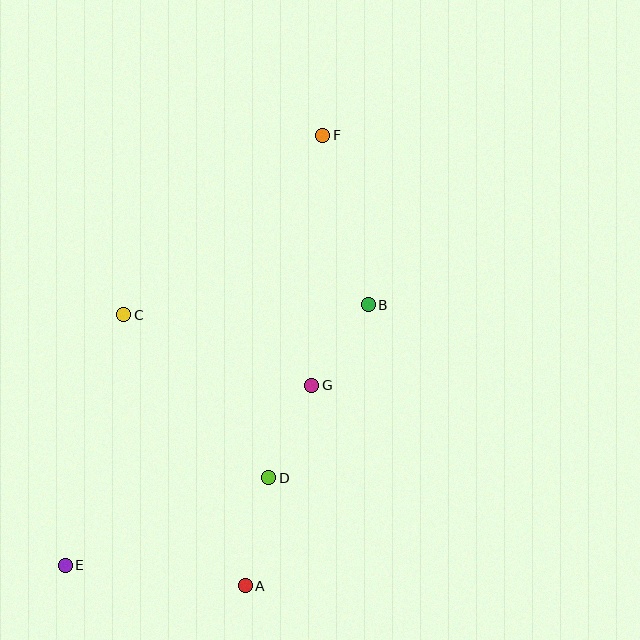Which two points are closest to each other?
Points B and G are closest to each other.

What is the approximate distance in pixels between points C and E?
The distance between C and E is approximately 257 pixels.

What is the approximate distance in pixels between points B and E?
The distance between B and E is approximately 400 pixels.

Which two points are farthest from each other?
Points E and F are farthest from each other.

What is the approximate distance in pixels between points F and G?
The distance between F and G is approximately 251 pixels.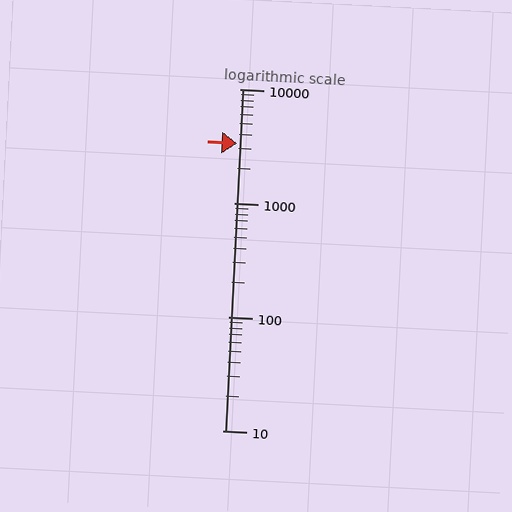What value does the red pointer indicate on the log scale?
The pointer indicates approximately 3300.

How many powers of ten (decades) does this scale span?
The scale spans 3 decades, from 10 to 10000.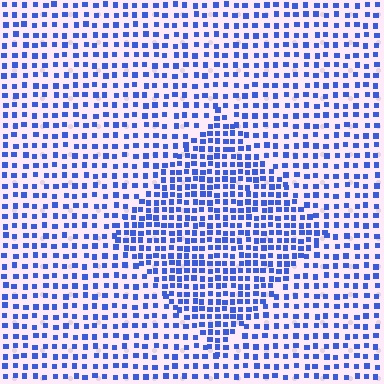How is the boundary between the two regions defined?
The boundary is defined by a change in element density (approximately 1.7x ratio). All elements are the same color, size, and shape.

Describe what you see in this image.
The image contains small blue elements arranged at two different densities. A diamond-shaped region is visible where the elements are more densely packed than the surrounding area.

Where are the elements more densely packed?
The elements are more densely packed inside the diamond boundary.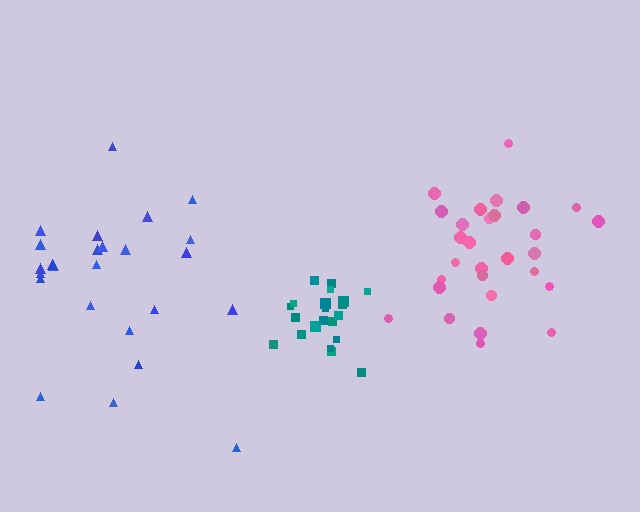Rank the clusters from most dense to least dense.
teal, pink, blue.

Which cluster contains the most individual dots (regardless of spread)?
Pink (29).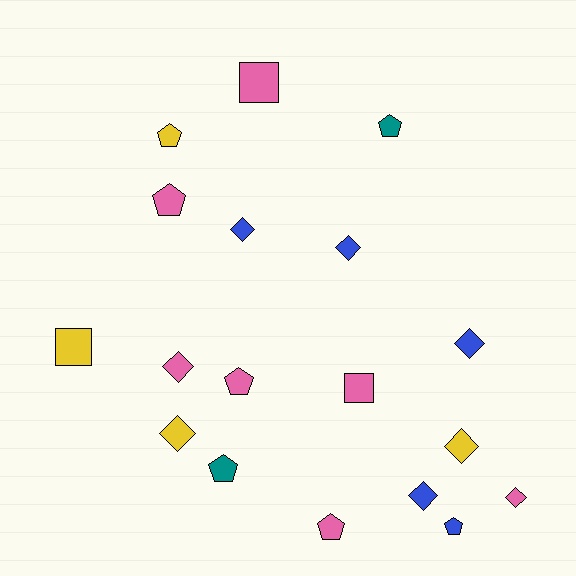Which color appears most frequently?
Pink, with 7 objects.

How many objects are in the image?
There are 18 objects.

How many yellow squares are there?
There is 1 yellow square.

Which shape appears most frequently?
Diamond, with 8 objects.